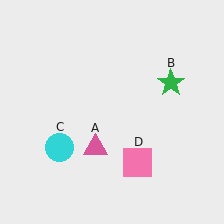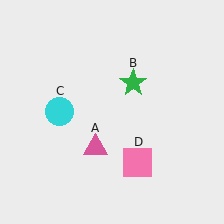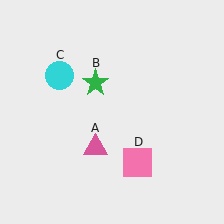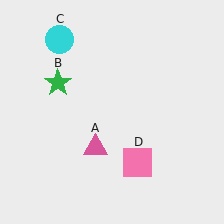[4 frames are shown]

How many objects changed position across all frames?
2 objects changed position: green star (object B), cyan circle (object C).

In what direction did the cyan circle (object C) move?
The cyan circle (object C) moved up.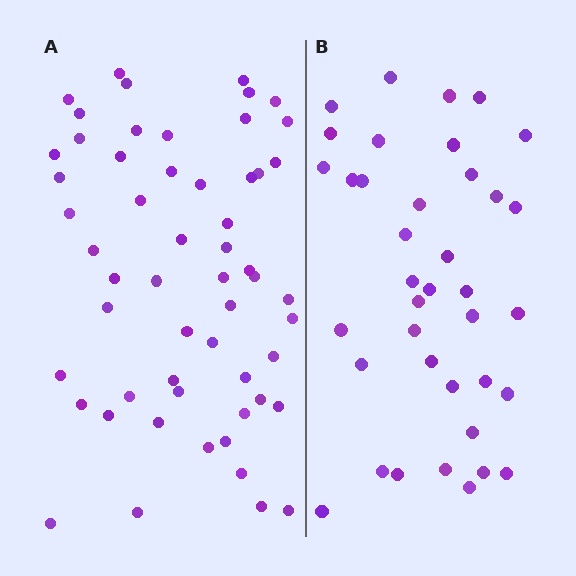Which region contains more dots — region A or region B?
Region A (the left region) has more dots.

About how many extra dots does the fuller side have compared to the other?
Region A has approximately 20 more dots than region B.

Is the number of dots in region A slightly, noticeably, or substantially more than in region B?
Region A has substantially more. The ratio is roughly 1.5 to 1.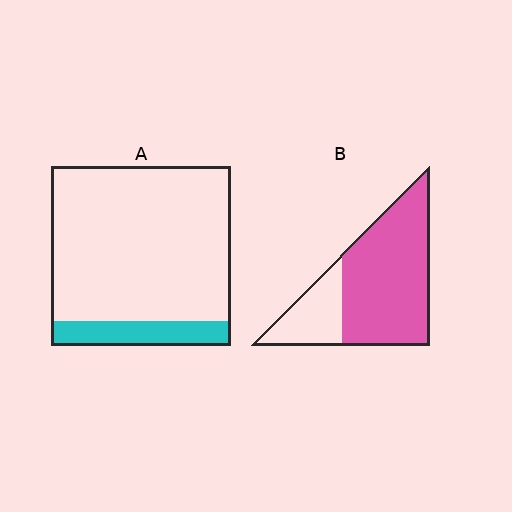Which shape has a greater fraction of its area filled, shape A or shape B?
Shape B.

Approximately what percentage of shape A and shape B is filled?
A is approximately 15% and B is approximately 75%.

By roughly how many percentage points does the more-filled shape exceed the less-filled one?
By roughly 60 percentage points (B over A).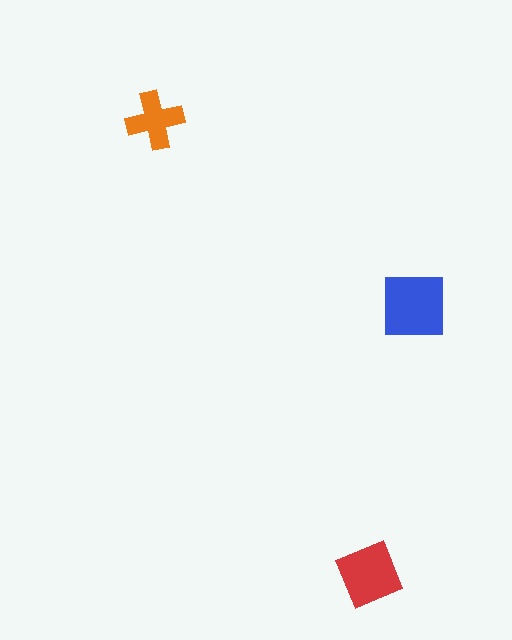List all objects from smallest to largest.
The orange cross, the red diamond, the blue square.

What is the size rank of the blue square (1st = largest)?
1st.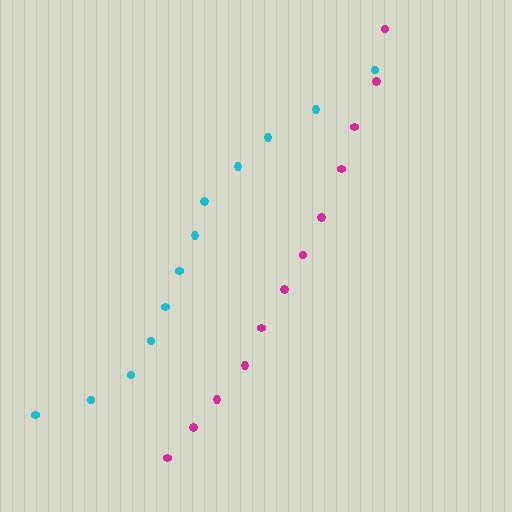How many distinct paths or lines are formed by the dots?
There are 2 distinct paths.